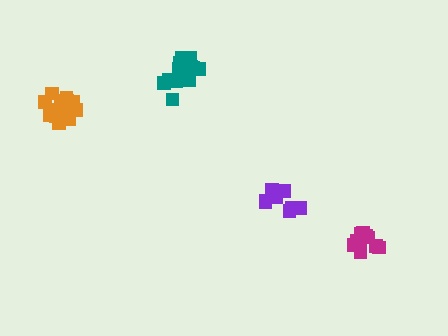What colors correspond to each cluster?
The clusters are colored: teal, purple, magenta, orange.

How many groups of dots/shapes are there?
There are 4 groups.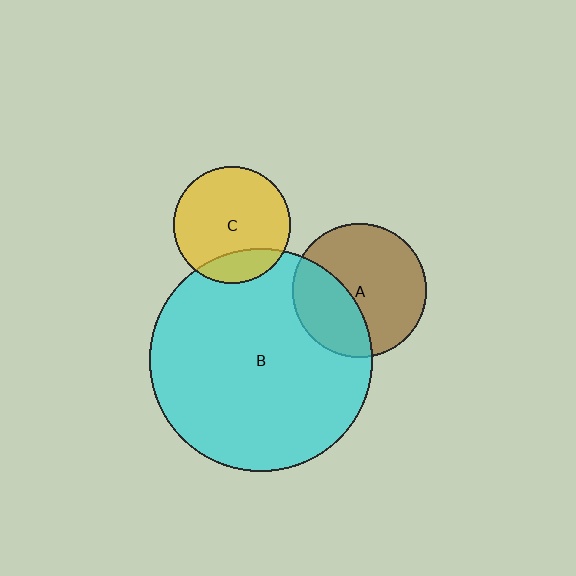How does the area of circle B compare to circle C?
Approximately 3.6 times.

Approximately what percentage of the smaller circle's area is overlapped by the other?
Approximately 20%.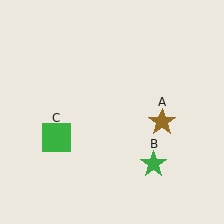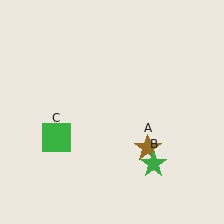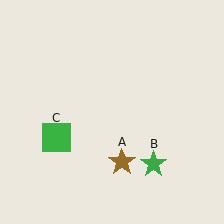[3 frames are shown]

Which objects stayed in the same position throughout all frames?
Green star (object B) and green square (object C) remained stationary.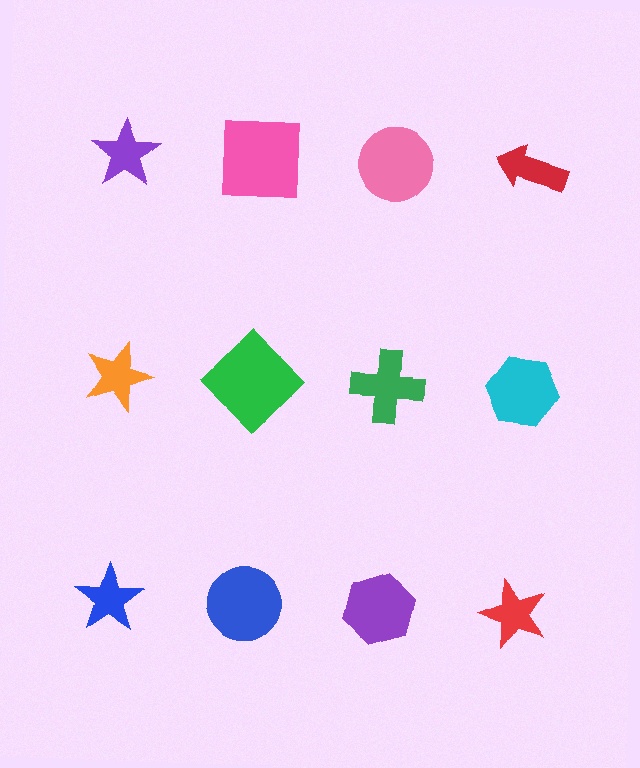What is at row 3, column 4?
A red star.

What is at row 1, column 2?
A pink square.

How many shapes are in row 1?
4 shapes.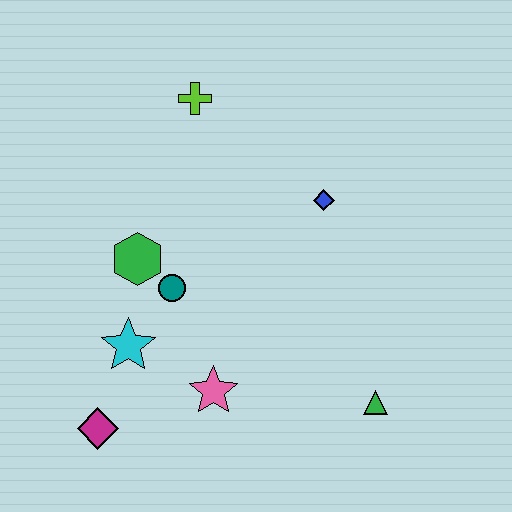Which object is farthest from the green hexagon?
The green triangle is farthest from the green hexagon.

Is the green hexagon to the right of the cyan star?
Yes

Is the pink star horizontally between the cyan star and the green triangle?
Yes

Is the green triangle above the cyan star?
No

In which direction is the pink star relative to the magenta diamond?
The pink star is to the right of the magenta diamond.